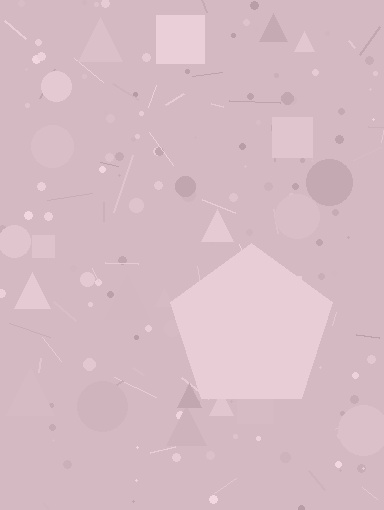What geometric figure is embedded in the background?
A pentagon is embedded in the background.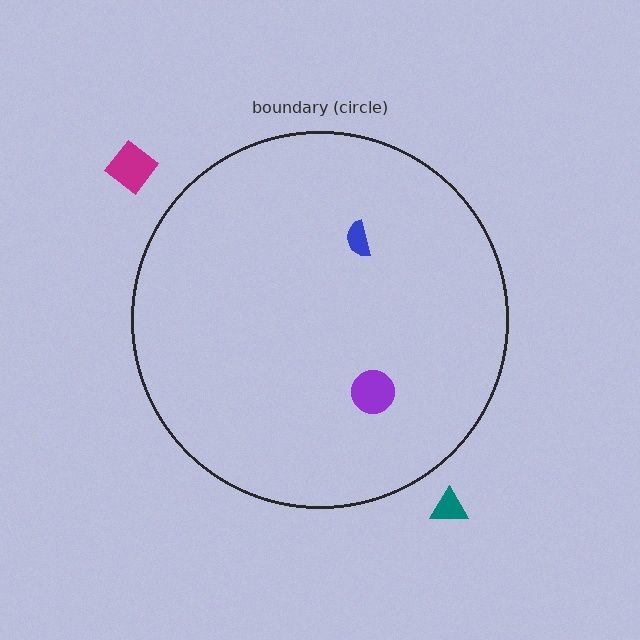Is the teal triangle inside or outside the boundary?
Outside.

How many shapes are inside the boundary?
2 inside, 2 outside.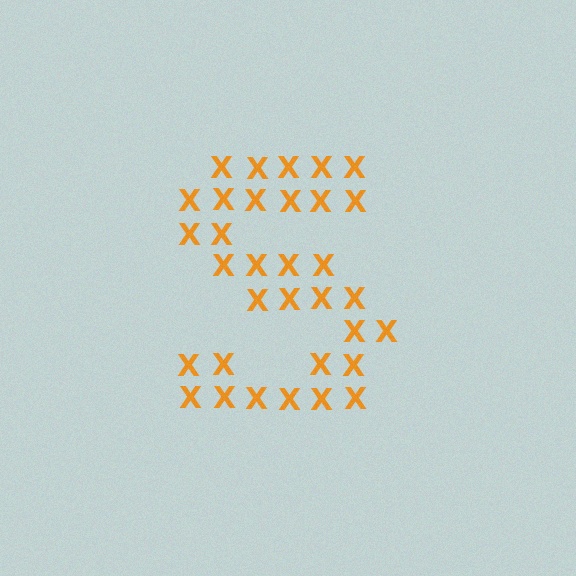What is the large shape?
The large shape is the letter S.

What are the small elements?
The small elements are letter X's.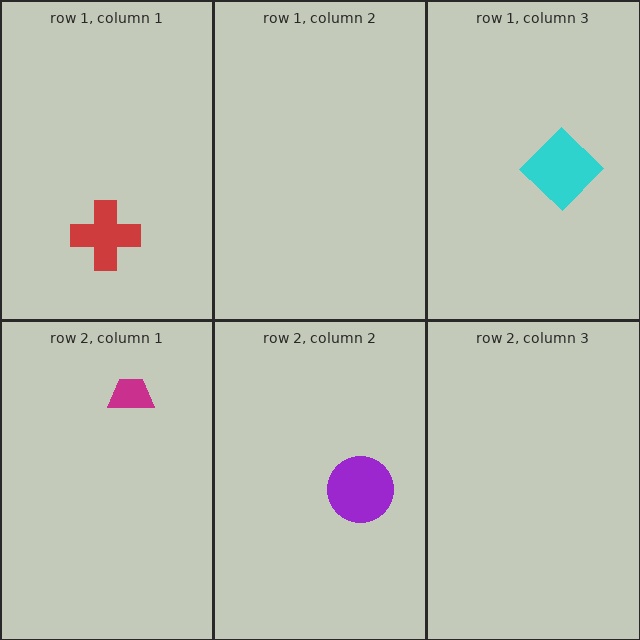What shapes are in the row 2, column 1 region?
The magenta trapezoid.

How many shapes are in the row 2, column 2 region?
1.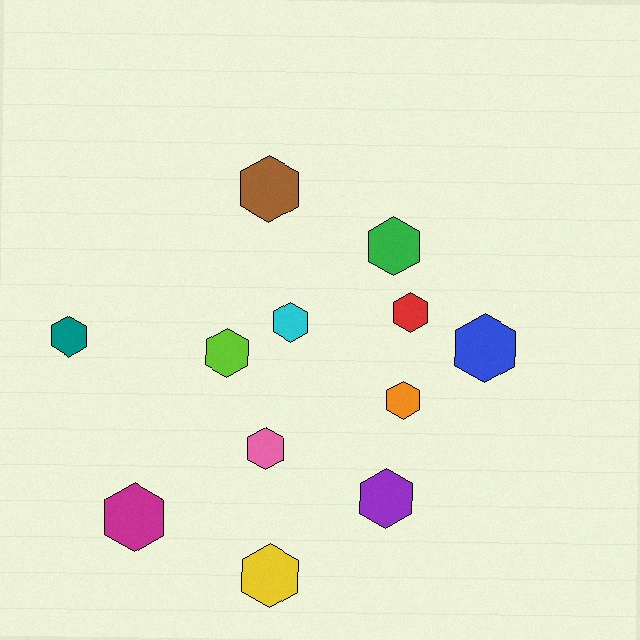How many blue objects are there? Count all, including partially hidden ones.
There is 1 blue object.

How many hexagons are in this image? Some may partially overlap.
There are 12 hexagons.